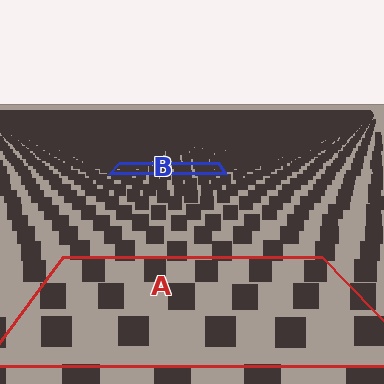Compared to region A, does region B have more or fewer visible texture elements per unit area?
Region B has more texture elements per unit area — they are packed more densely because it is farther away.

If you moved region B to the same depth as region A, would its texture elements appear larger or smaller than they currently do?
They would appear larger. At a closer depth, the same texture elements are projected at a bigger on-screen size.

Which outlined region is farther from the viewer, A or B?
Region B is farther from the viewer — the texture elements inside it appear smaller and more densely packed.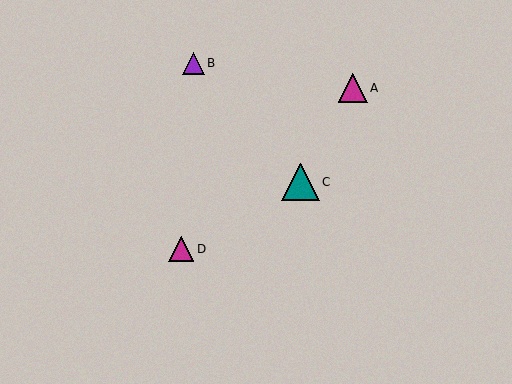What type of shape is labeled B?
Shape B is a purple triangle.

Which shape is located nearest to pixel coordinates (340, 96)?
The magenta triangle (labeled A) at (353, 88) is nearest to that location.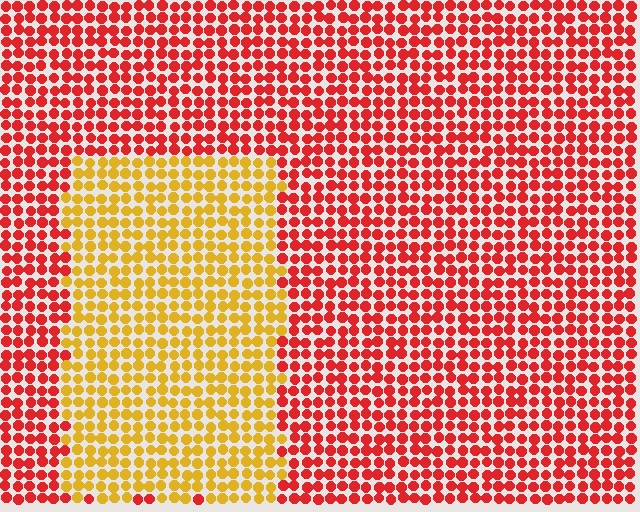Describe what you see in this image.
The image is filled with small red elements in a uniform arrangement. A rectangle-shaped region is visible where the elements are tinted to a slightly different hue, forming a subtle color boundary.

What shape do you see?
I see a rectangle.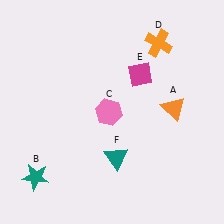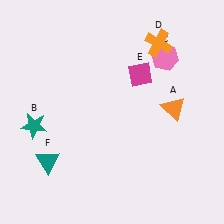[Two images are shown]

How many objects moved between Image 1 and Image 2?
3 objects moved between the two images.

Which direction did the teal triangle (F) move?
The teal triangle (F) moved left.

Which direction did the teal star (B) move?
The teal star (B) moved up.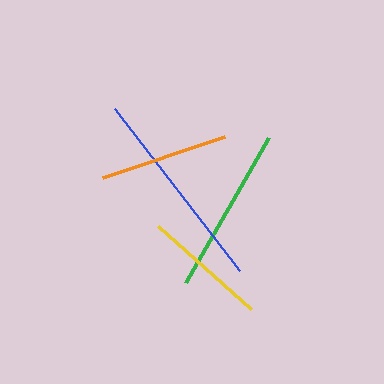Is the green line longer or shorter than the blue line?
The blue line is longer than the green line.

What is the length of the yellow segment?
The yellow segment is approximately 124 pixels long.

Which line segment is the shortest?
The yellow line is the shortest at approximately 124 pixels.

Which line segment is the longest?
The blue line is the longest at approximately 204 pixels.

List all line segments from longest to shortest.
From longest to shortest: blue, green, orange, yellow.